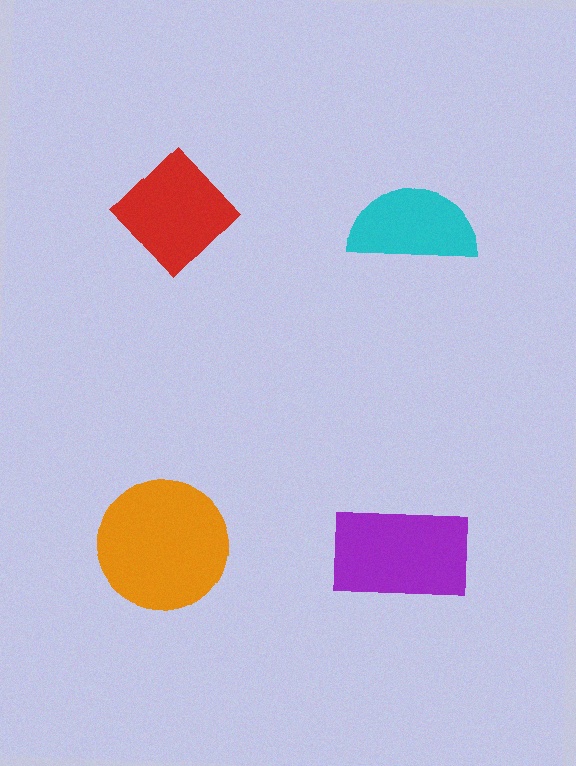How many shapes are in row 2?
2 shapes.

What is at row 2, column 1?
An orange circle.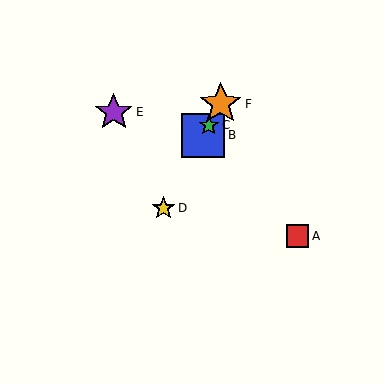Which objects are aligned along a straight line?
Objects B, C, D, F are aligned along a straight line.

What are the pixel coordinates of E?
Object E is at (114, 112).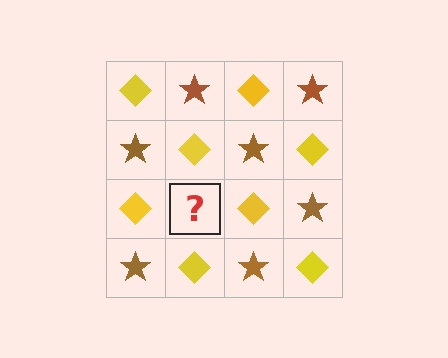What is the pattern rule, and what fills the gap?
The rule is that it alternates yellow diamond and brown star in a checkerboard pattern. The gap should be filled with a brown star.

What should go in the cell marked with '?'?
The missing cell should contain a brown star.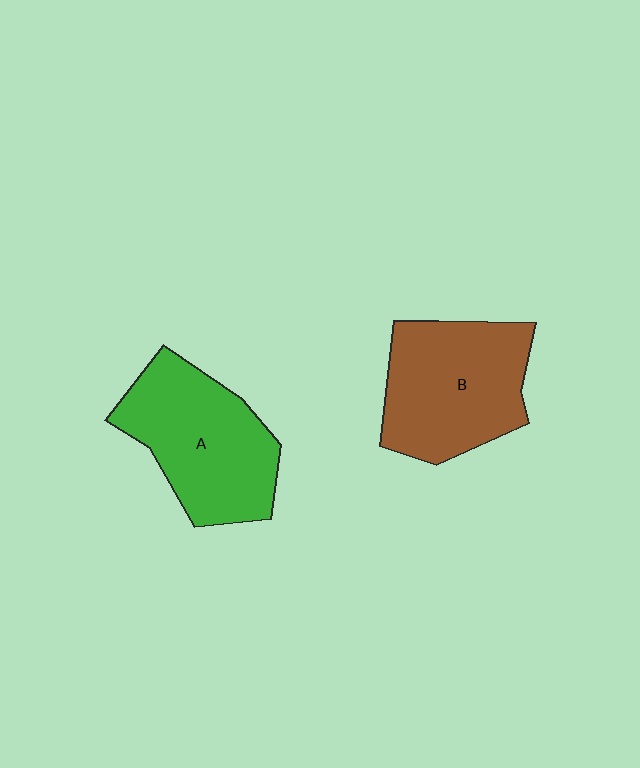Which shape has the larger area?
Shape A (green).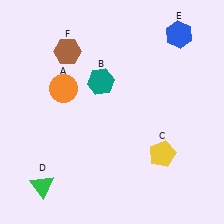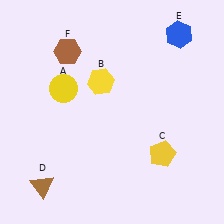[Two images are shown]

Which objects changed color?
A changed from orange to yellow. B changed from teal to yellow. D changed from green to brown.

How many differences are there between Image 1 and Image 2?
There are 3 differences between the two images.